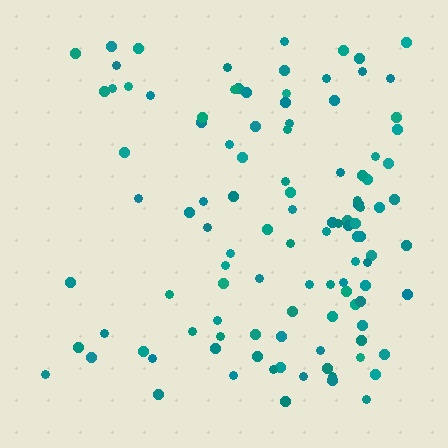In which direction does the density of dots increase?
From left to right, with the right side densest.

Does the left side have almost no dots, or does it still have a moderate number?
Still a moderate number, just noticeably fewer than the right.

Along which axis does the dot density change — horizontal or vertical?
Horizontal.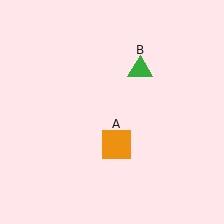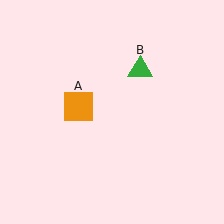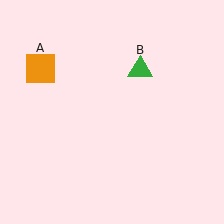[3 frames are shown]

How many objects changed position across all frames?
1 object changed position: orange square (object A).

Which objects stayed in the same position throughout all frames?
Green triangle (object B) remained stationary.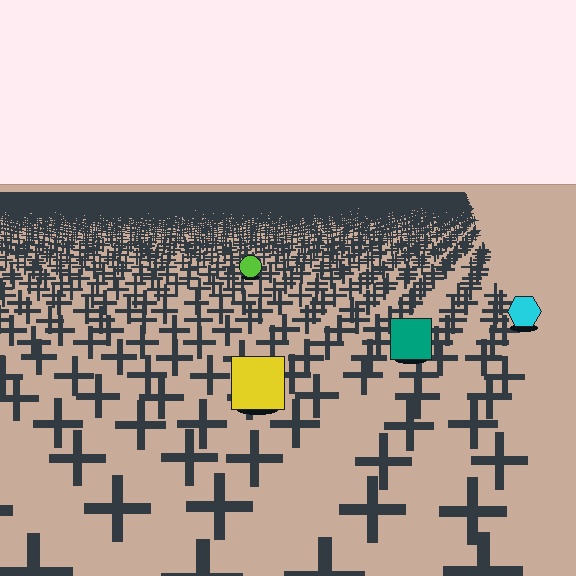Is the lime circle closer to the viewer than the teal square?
No. The teal square is closer — you can tell from the texture gradient: the ground texture is coarser near it.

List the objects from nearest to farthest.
From nearest to farthest: the yellow square, the teal square, the cyan hexagon, the lime circle.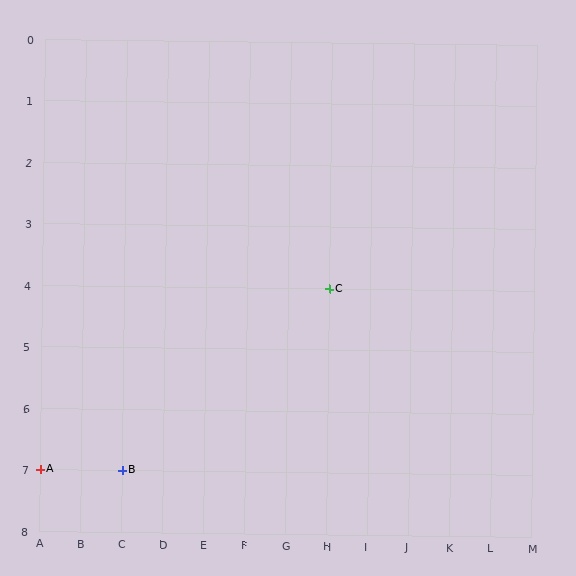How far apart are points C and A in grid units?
Points C and A are 7 columns and 3 rows apart (about 7.6 grid units diagonally).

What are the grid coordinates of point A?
Point A is at grid coordinates (A, 7).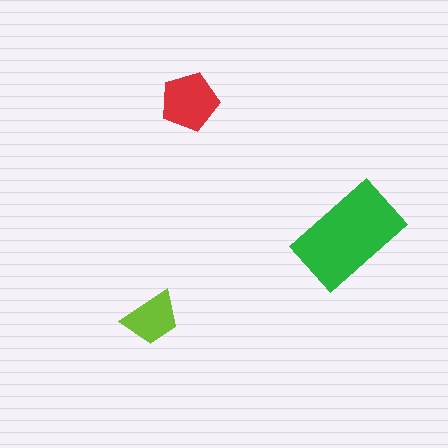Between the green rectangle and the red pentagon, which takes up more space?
The green rectangle.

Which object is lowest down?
The lime trapezoid is bottommost.